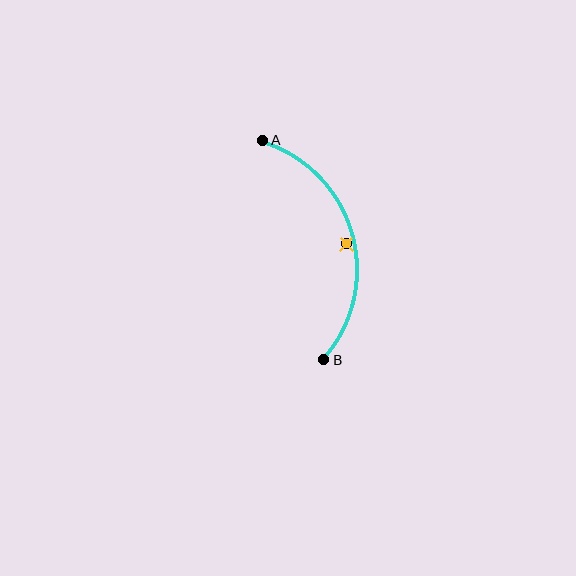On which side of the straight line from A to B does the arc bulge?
The arc bulges to the right of the straight line connecting A and B.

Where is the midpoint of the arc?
The arc midpoint is the point on the curve farthest from the straight line joining A and B. It sits to the right of that line.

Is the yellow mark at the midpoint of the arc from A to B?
No — the yellow mark does not lie on the arc at all. It sits slightly inside the curve.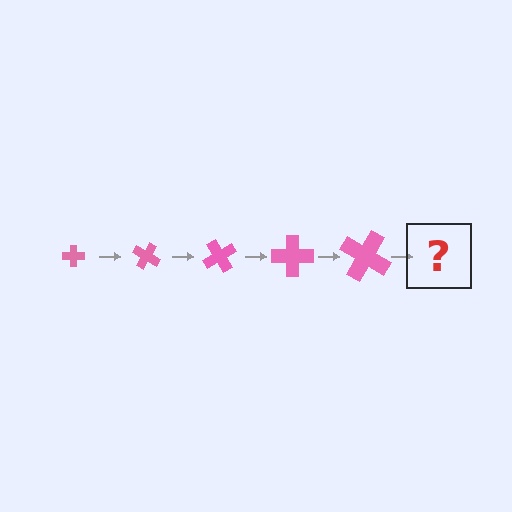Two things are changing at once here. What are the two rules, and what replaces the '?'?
The two rules are that the cross grows larger each step and it rotates 30 degrees each step. The '?' should be a cross, larger than the previous one and rotated 150 degrees from the start.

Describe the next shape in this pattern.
It should be a cross, larger than the previous one and rotated 150 degrees from the start.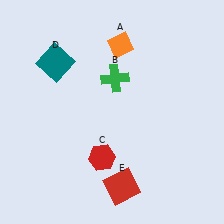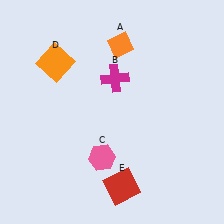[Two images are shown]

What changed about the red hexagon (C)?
In Image 1, C is red. In Image 2, it changed to pink.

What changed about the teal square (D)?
In Image 1, D is teal. In Image 2, it changed to orange.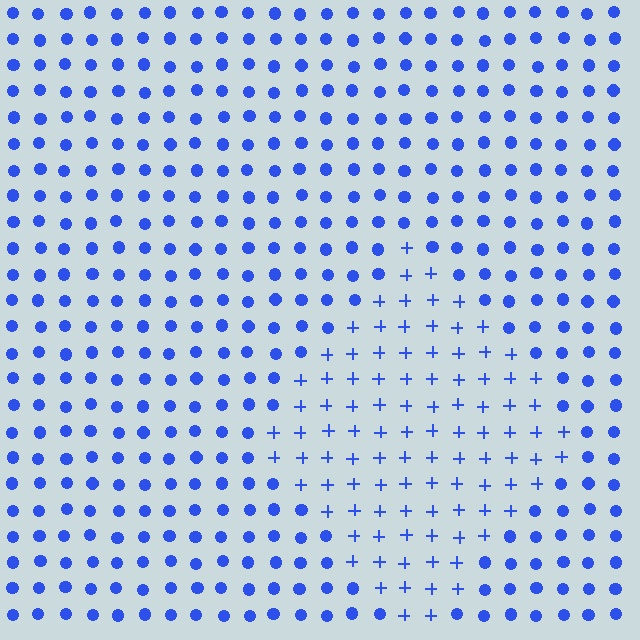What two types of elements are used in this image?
The image uses plus signs inside the diamond region and circles outside it.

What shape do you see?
I see a diamond.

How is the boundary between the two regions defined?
The boundary is defined by a change in element shape: plus signs inside vs. circles outside. All elements share the same color and spacing.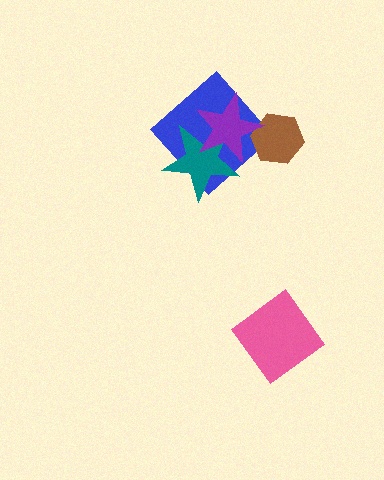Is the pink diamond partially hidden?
No, no other shape covers it.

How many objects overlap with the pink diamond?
0 objects overlap with the pink diamond.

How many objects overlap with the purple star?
3 objects overlap with the purple star.